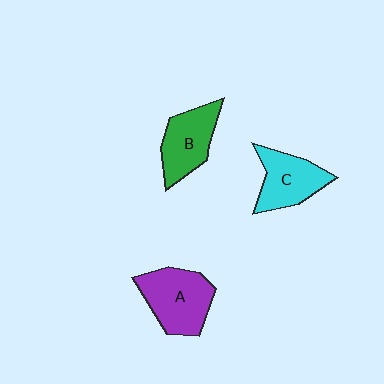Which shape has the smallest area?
Shape C (cyan).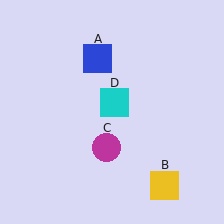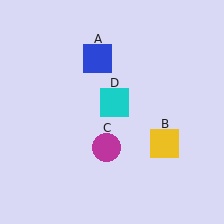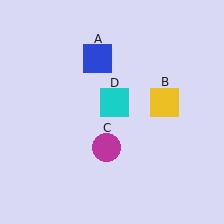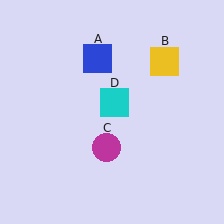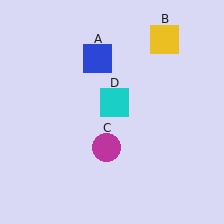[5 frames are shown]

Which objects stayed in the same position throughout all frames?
Blue square (object A) and magenta circle (object C) and cyan square (object D) remained stationary.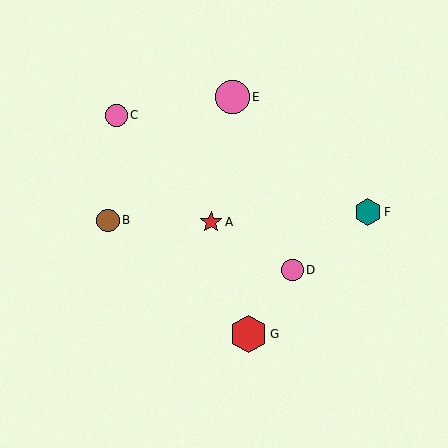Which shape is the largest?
The red hexagon (labeled G) is the largest.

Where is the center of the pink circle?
The center of the pink circle is at (233, 97).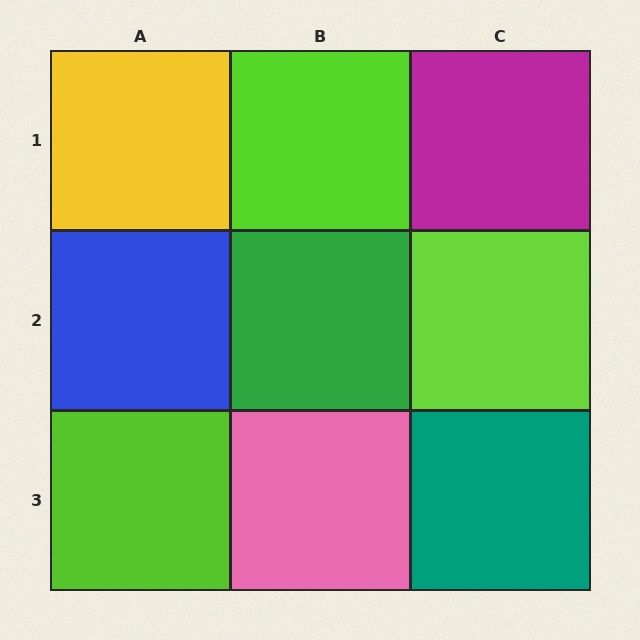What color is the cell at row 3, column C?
Teal.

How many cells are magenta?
1 cell is magenta.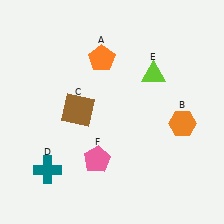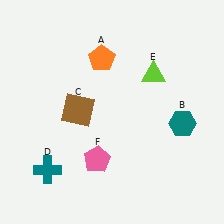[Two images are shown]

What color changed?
The hexagon (B) changed from orange in Image 1 to teal in Image 2.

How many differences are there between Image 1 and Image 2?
There is 1 difference between the two images.